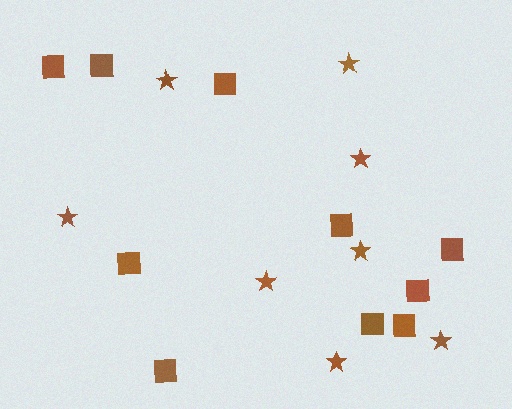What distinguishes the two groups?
There are 2 groups: one group of stars (8) and one group of squares (10).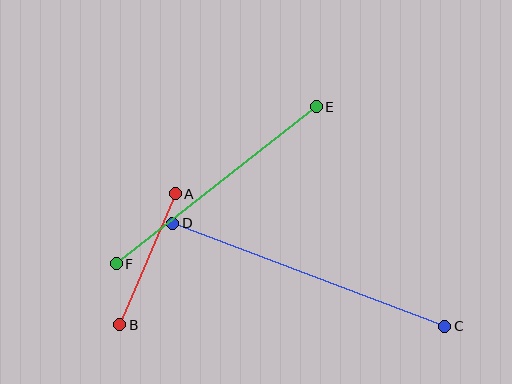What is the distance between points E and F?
The distance is approximately 254 pixels.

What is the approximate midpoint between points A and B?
The midpoint is at approximately (148, 259) pixels.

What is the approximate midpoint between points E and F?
The midpoint is at approximately (216, 185) pixels.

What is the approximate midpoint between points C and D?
The midpoint is at approximately (309, 275) pixels.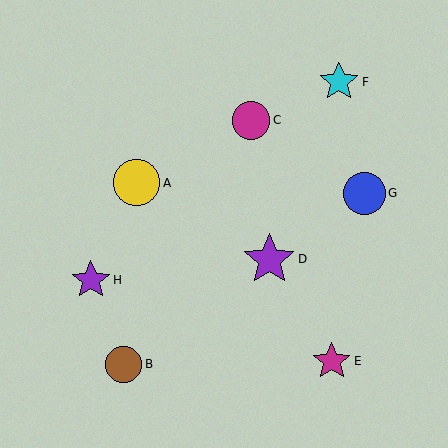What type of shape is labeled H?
Shape H is a purple star.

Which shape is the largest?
The purple star (labeled D) is the largest.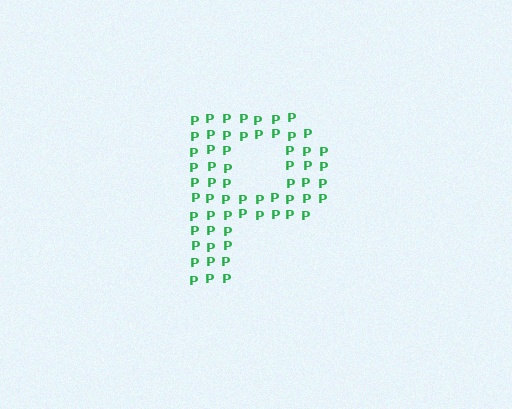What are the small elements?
The small elements are letter P's.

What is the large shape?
The large shape is the letter P.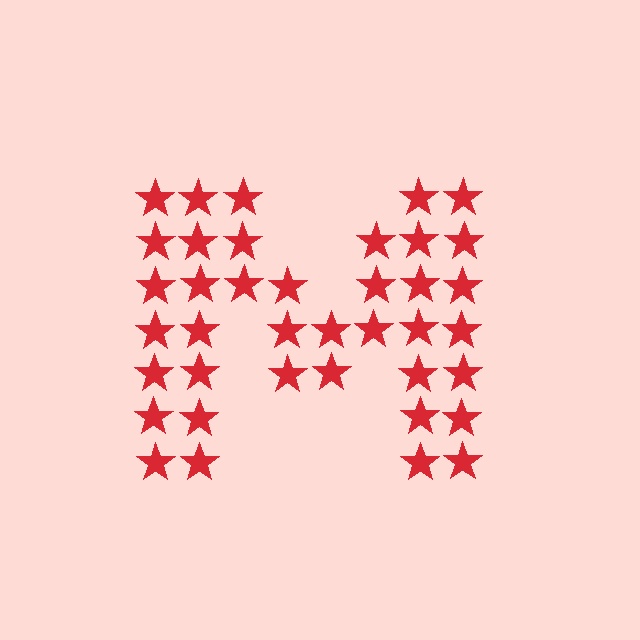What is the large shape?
The large shape is the letter M.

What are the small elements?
The small elements are stars.